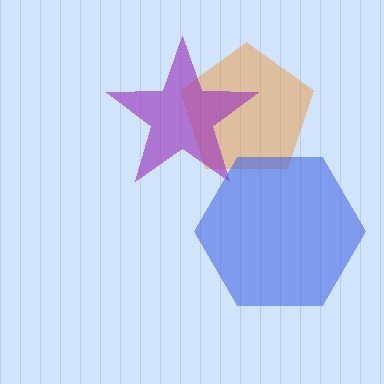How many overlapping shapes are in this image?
There are 3 overlapping shapes in the image.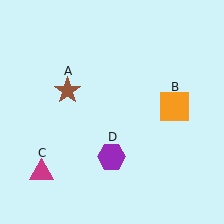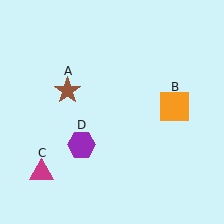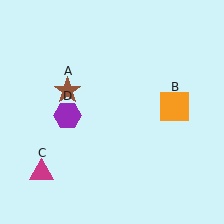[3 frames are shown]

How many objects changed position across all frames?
1 object changed position: purple hexagon (object D).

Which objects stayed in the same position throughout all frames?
Brown star (object A) and orange square (object B) and magenta triangle (object C) remained stationary.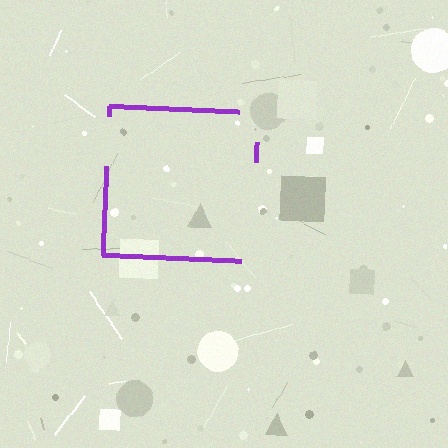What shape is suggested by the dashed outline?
The dashed outline suggests a square.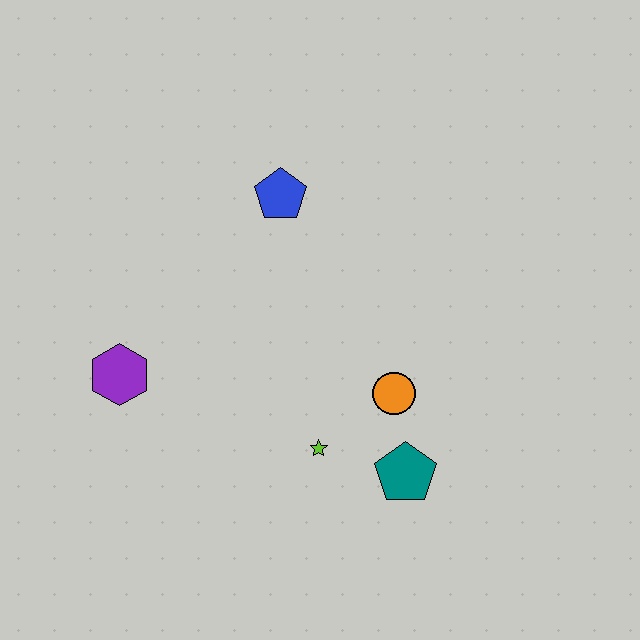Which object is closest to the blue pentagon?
The orange circle is closest to the blue pentagon.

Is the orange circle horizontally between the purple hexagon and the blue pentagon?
No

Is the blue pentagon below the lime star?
No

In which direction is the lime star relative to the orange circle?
The lime star is to the left of the orange circle.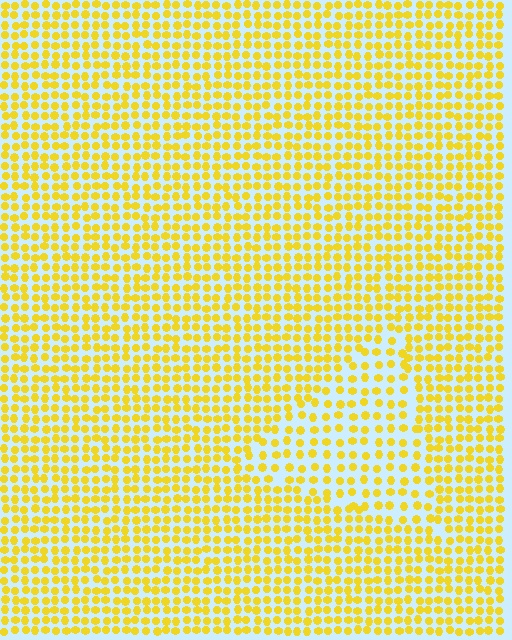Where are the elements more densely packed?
The elements are more densely packed outside the triangle boundary.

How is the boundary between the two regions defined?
The boundary is defined by a change in element density (approximately 1.6x ratio). All elements are the same color, size, and shape.